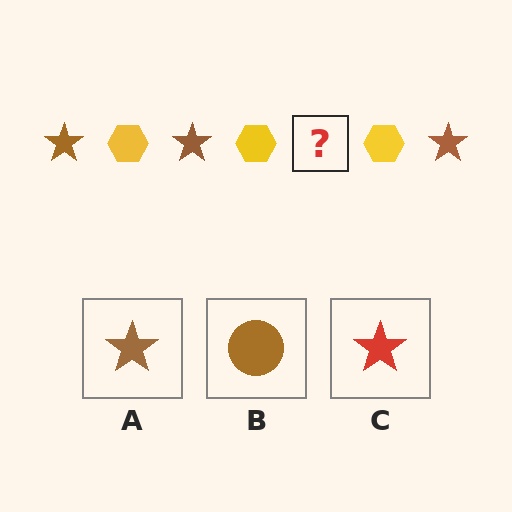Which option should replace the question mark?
Option A.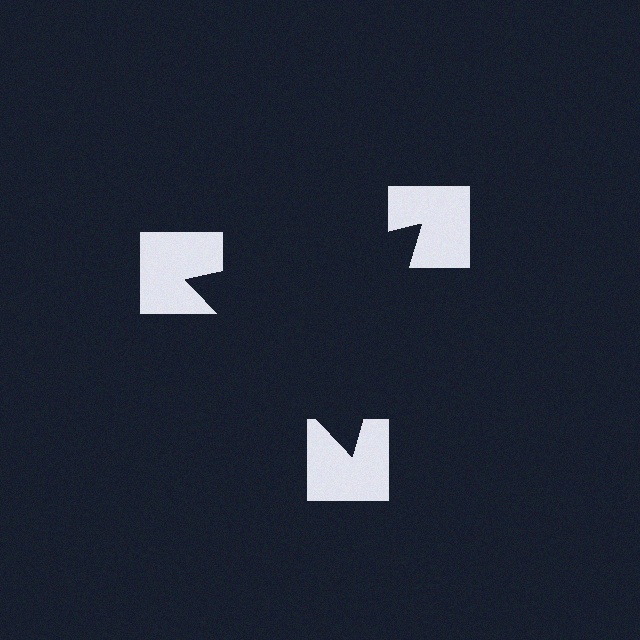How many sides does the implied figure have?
3 sides.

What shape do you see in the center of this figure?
An illusory triangle — its edges are inferred from the aligned wedge cuts in the notched squares, not physically drawn.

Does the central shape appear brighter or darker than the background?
It typically appears slightly darker than the background, even though no actual brightness change is drawn.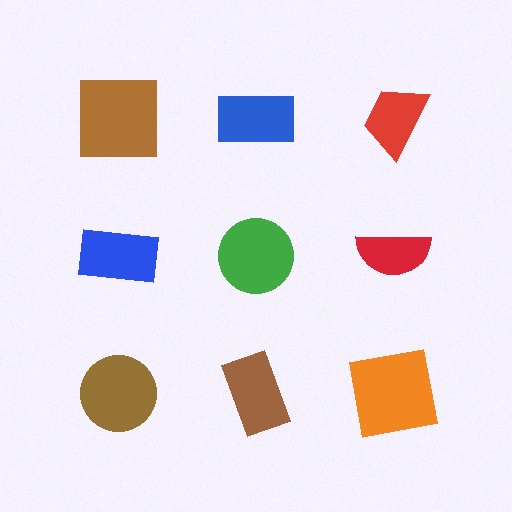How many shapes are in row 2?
3 shapes.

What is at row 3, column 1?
A brown circle.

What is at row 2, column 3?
A red semicircle.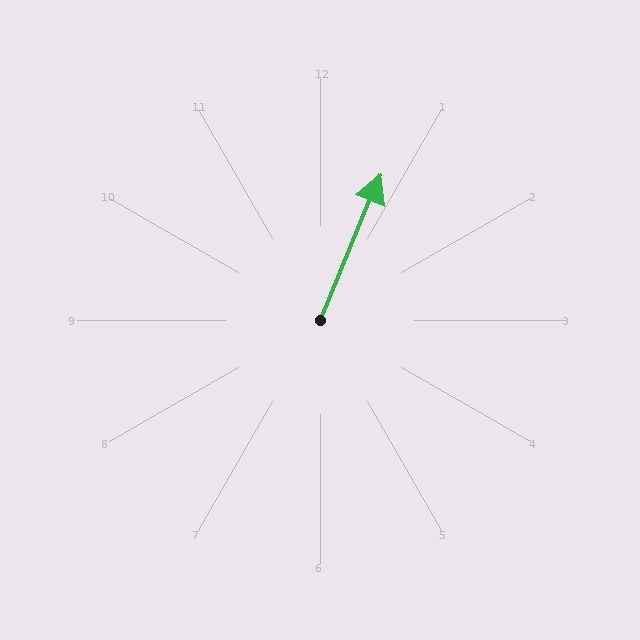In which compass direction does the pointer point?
Northeast.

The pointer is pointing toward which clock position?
Roughly 1 o'clock.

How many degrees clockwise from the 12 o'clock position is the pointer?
Approximately 23 degrees.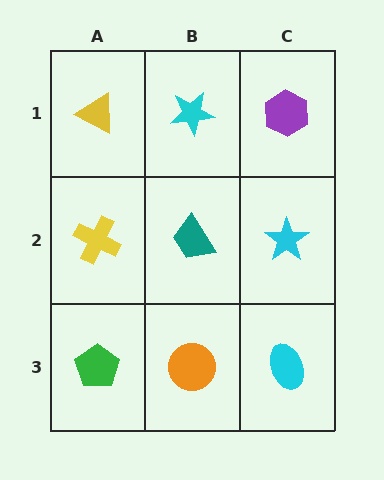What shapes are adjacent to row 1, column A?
A yellow cross (row 2, column A), a cyan star (row 1, column B).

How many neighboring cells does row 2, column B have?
4.